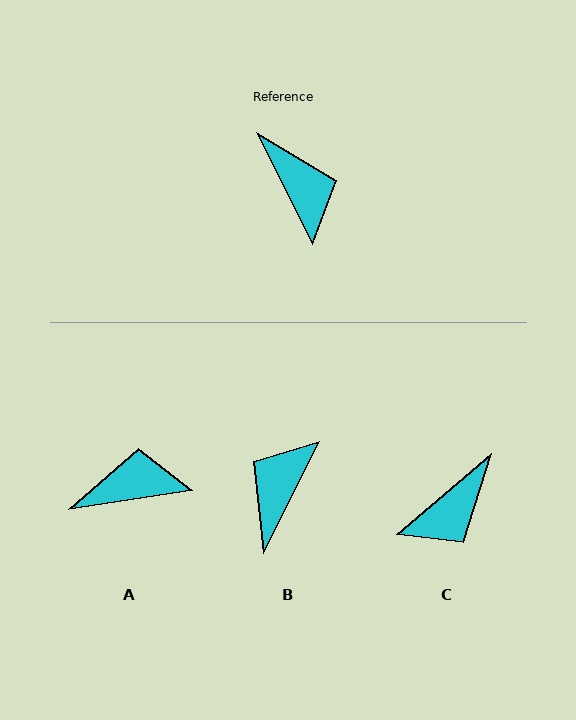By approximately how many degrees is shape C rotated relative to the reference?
Approximately 76 degrees clockwise.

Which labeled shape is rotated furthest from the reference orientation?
B, about 127 degrees away.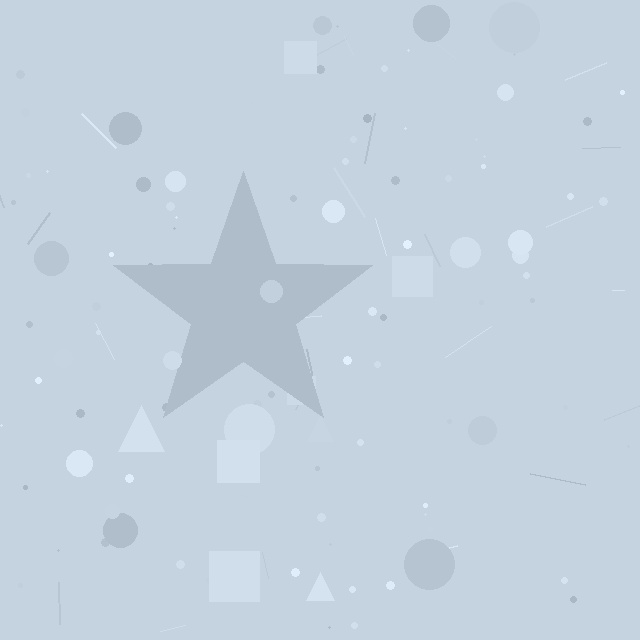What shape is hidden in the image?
A star is hidden in the image.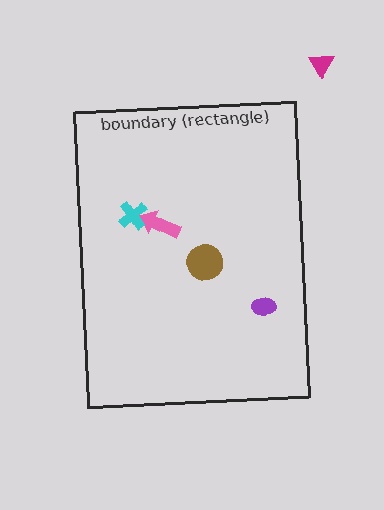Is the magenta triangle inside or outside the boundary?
Outside.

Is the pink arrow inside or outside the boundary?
Inside.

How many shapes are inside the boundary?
4 inside, 1 outside.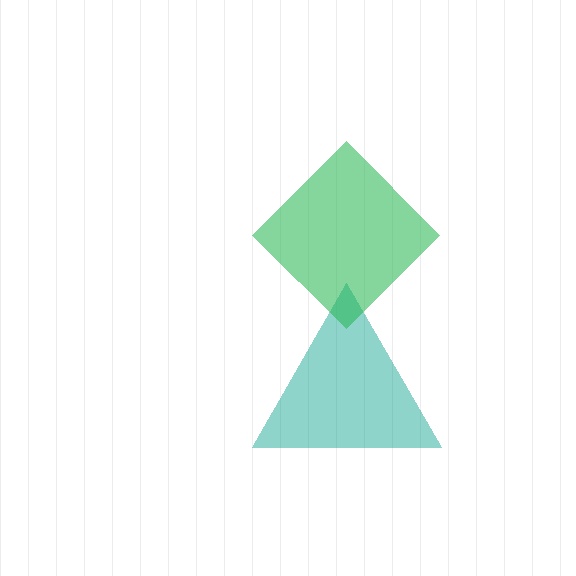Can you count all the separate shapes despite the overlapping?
Yes, there are 2 separate shapes.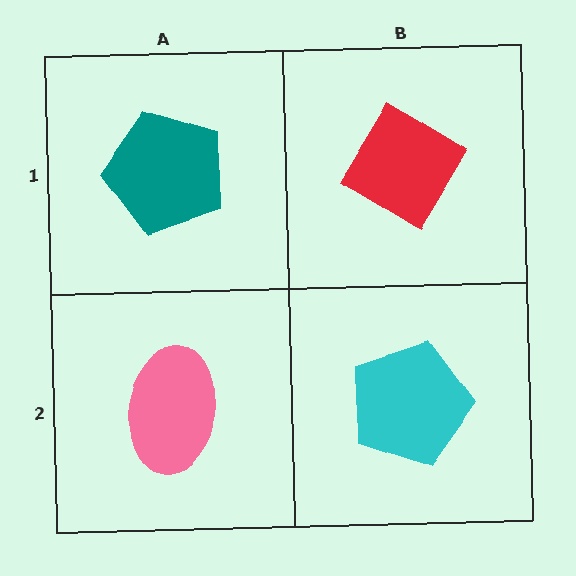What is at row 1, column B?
A red diamond.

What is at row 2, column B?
A cyan pentagon.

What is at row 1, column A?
A teal pentagon.